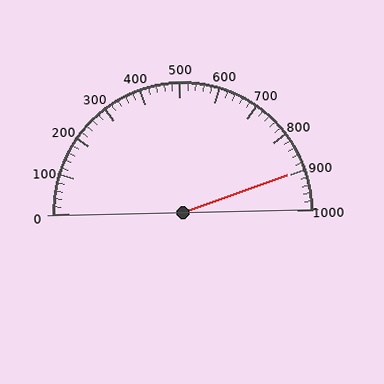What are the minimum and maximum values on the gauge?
The gauge ranges from 0 to 1000.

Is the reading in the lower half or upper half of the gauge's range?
The reading is in the upper half of the range (0 to 1000).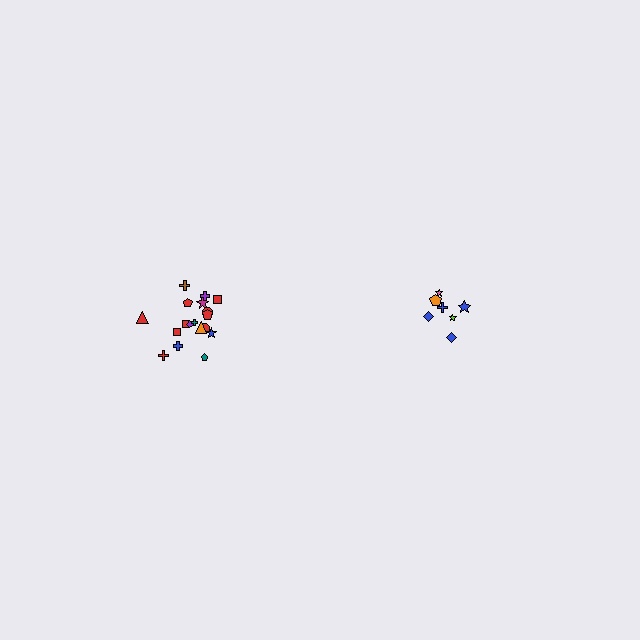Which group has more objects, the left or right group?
The left group.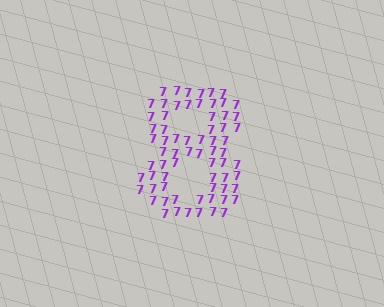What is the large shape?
The large shape is the digit 8.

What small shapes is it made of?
It is made of small digit 7's.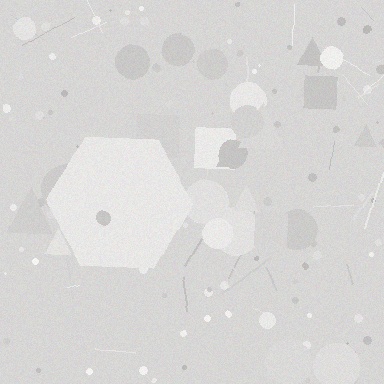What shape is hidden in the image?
A hexagon is hidden in the image.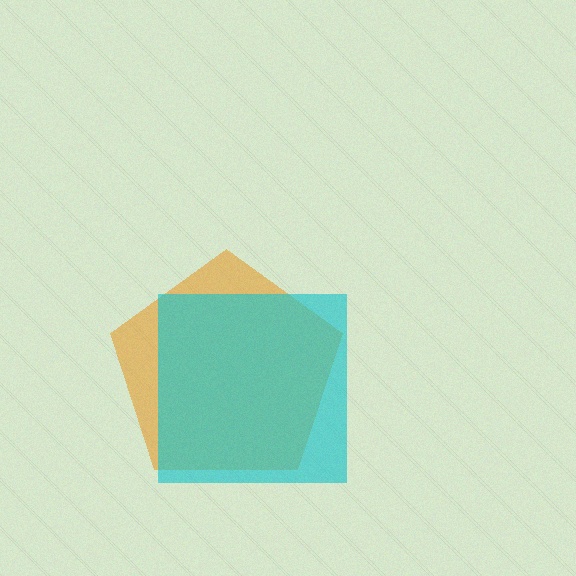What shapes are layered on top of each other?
The layered shapes are: an orange pentagon, a cyan square.